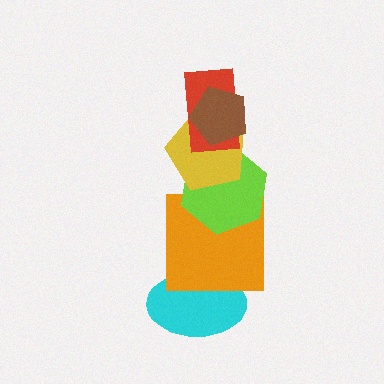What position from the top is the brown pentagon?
The brown pentagon is 1st from the top.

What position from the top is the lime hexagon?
The lime hexagon is 4th from the top.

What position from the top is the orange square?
The orange square is 5th from the top.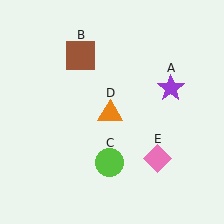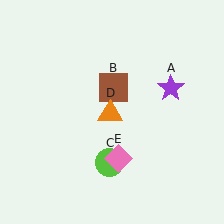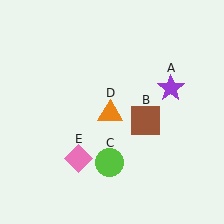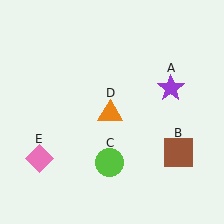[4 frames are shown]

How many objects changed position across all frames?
2 objects changed position: brown square (object B), pink diamond (object E).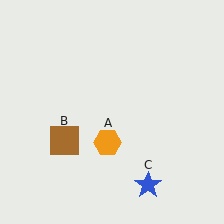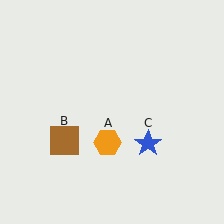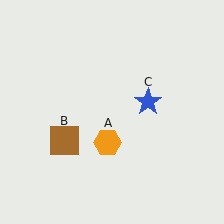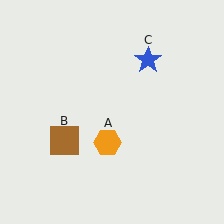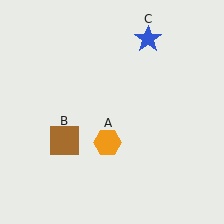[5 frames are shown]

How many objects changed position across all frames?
1 object changed position: blue star (object C).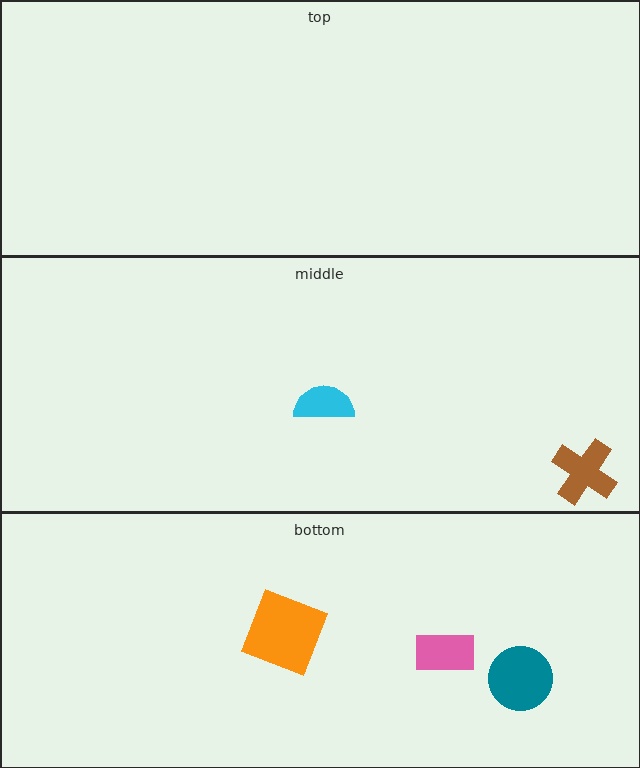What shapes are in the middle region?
The cyan semicircle, the brown cross.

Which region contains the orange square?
The bottom region.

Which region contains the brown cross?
The middle region.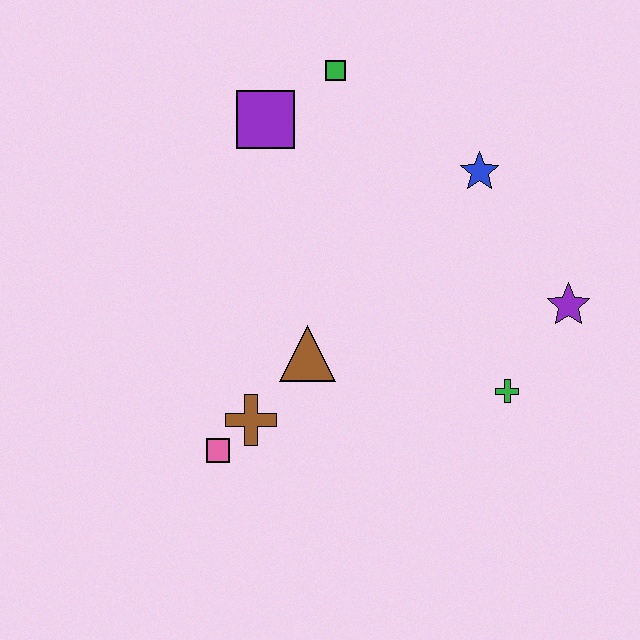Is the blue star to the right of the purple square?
Yes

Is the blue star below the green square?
Yes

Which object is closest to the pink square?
The brown cross is closest to the pink square.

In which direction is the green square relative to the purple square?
The green square is to the right of the purple square.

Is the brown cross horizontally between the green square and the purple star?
No